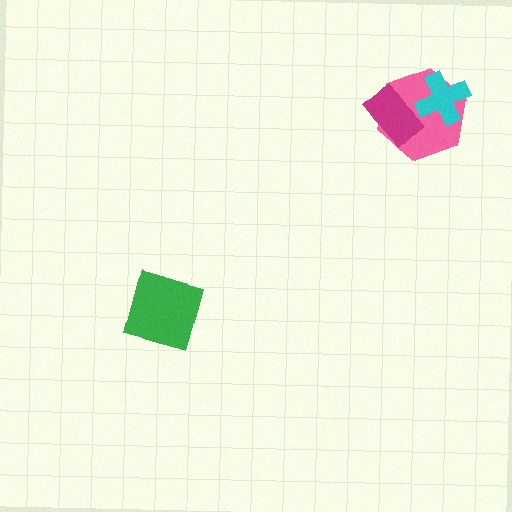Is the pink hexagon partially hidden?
Yes, it is partially covered by another shape.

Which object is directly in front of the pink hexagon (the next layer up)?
The cyan cross is directly in front of the pink hexagon.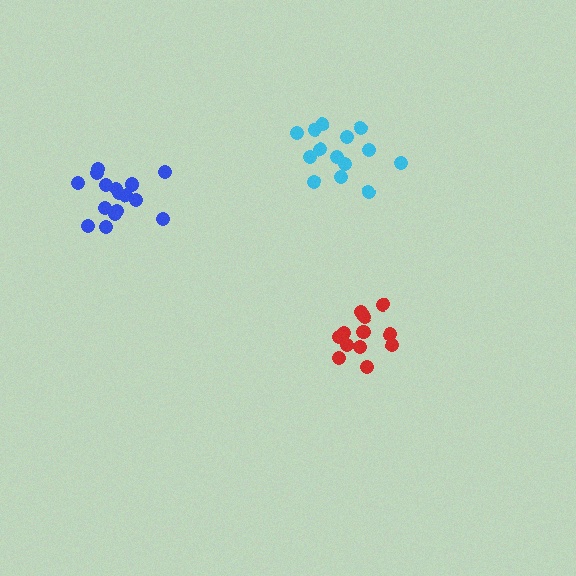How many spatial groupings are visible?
There are 3 spatial groupings.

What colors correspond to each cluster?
The clusters are colored: red, cyan, blue.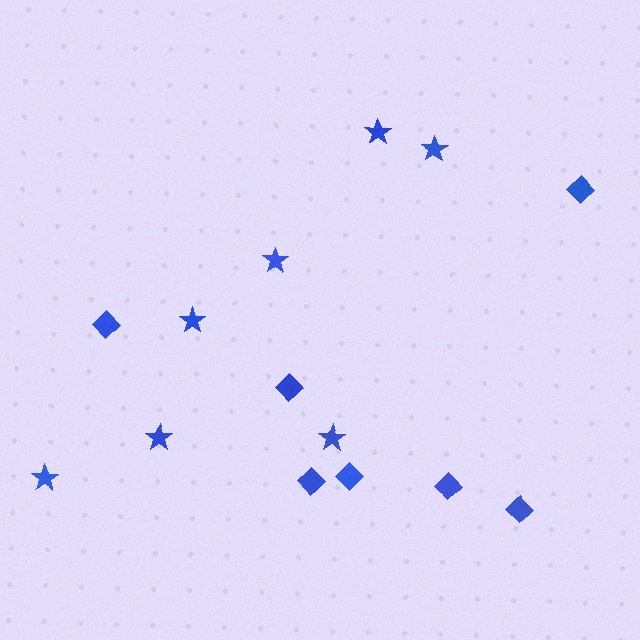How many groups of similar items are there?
There are 2 groups: one group of diamonds (7) and one group of stars (7).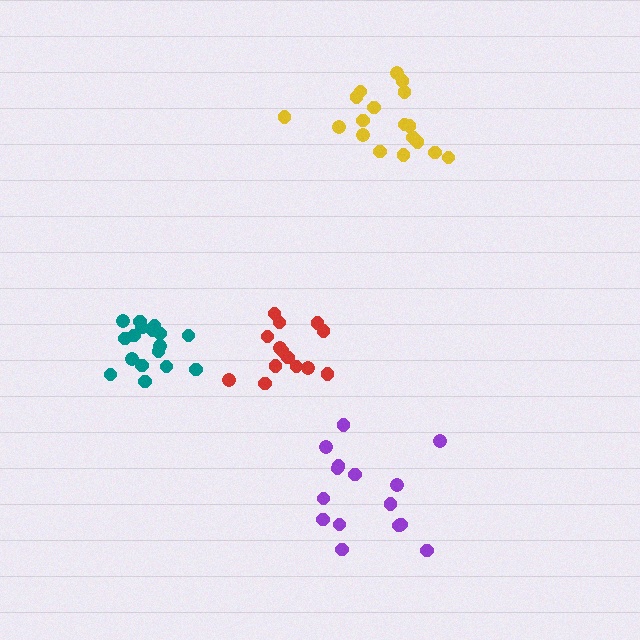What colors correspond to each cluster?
The clusters are colored: yellow, purple, red, teal.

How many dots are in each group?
Group 1: 18 dots, Group 2: 15 dots, Group 3: 14 dots, Group 4: 17 dots (64 total).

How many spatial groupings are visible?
There are 4 spatial groupings.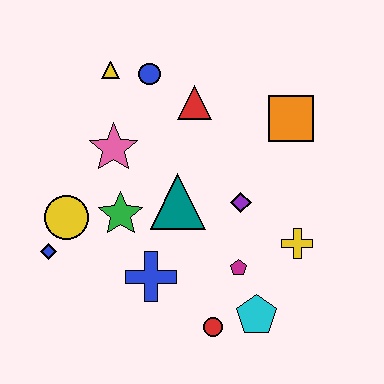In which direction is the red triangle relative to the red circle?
The red triangle is above the red circle.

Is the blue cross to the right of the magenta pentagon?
No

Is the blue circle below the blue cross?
No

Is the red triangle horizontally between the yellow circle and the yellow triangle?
No